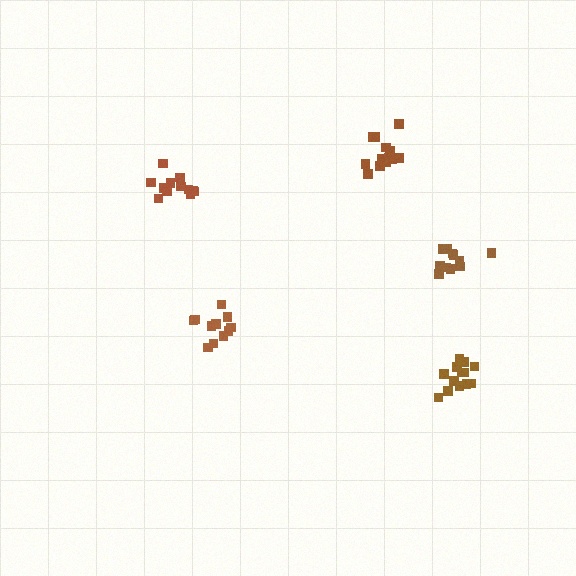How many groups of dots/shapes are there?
There are 5 groups.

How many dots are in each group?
Group 1: 13 dots, Group 2: 11 dots, Group 3: 11 dots, Group 4: 13 dots, Group 5: 12 dots (60 total).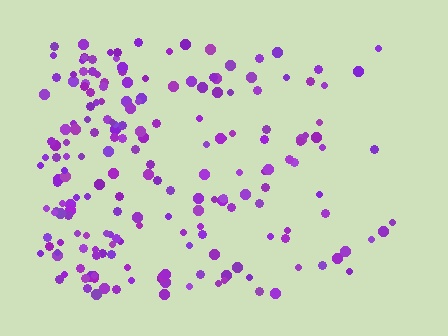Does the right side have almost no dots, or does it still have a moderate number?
Still a moderate number, just noticeably fewer than the left.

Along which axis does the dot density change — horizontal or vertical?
Horizontal.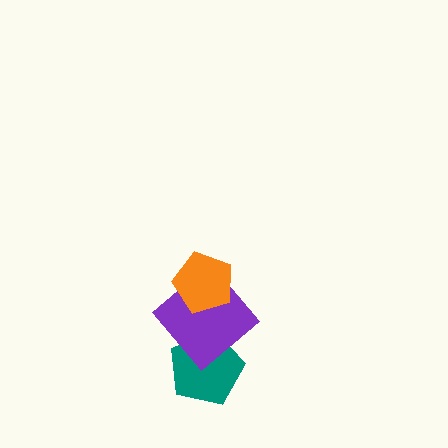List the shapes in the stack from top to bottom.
From top to bottom: the orange pentagon, the purple diamond, the teal pentagon.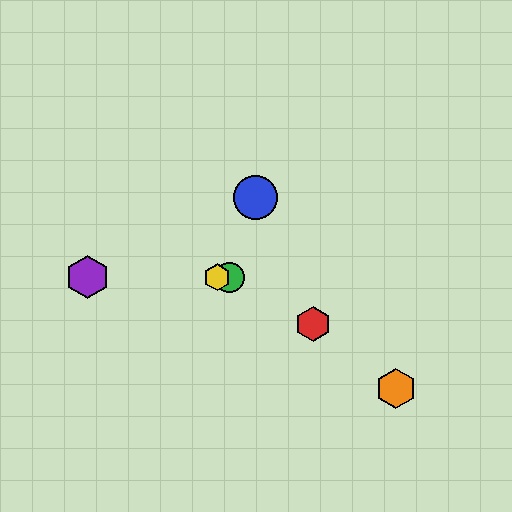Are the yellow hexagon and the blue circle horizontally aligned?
No, the yellow hexagon is at y≈277 and the blue circle is at y≈197.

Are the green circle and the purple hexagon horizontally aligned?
Yes, both are at y≈277.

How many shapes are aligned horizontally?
3 shapes (the green circle, the yellow hexagon, the purple hexagon) are aligned horizontally.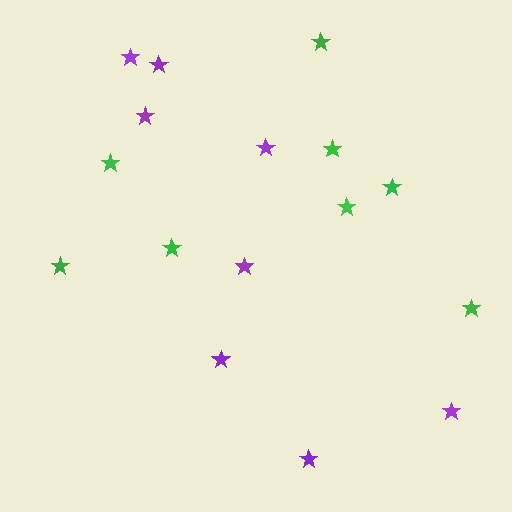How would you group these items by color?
There are 2 groups: one group of purple stars (8) and one group of green stars (8).